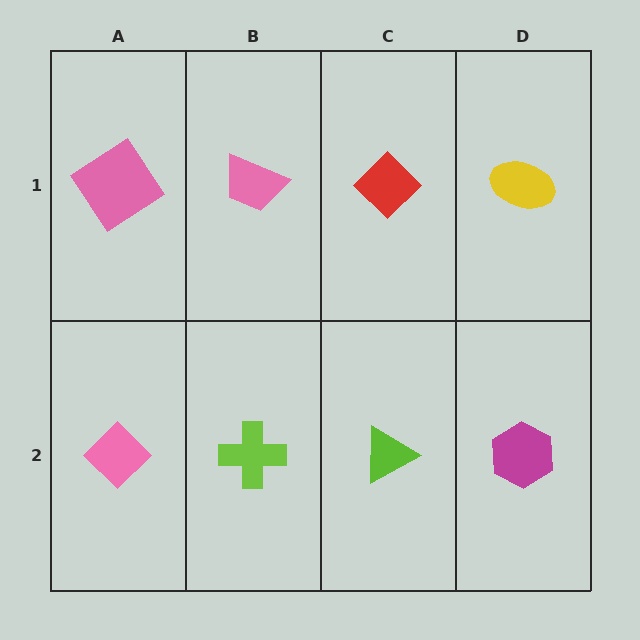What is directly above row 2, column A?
A pink diamond.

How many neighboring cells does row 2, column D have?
2.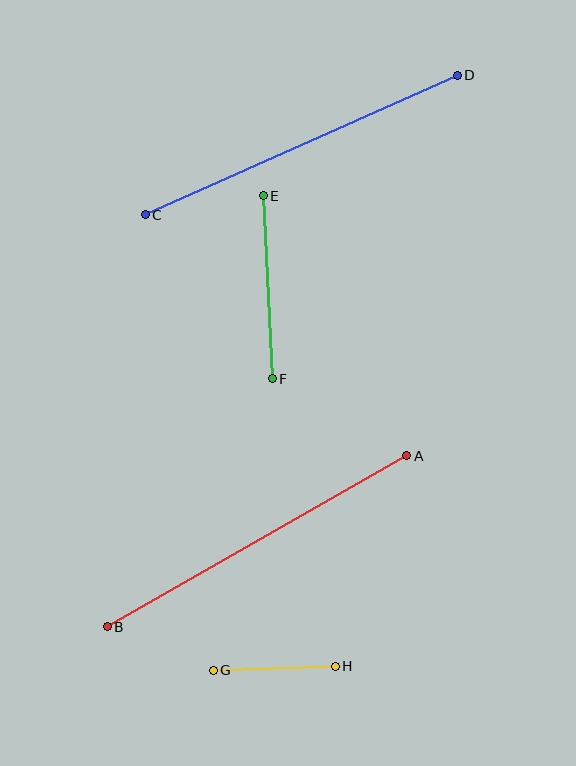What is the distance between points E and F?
The distance is approximately 183 pixels.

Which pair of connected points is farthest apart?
Points A and B are farthest apart.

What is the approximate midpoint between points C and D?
The midpoint is at approximately (301, 145) pixels.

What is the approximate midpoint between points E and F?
The midpoint is at approximately (268, 287) pixels.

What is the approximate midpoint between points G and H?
The midpoint is at approximately (274, 668) pixels.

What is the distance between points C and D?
The distance is approximately 341 pixels.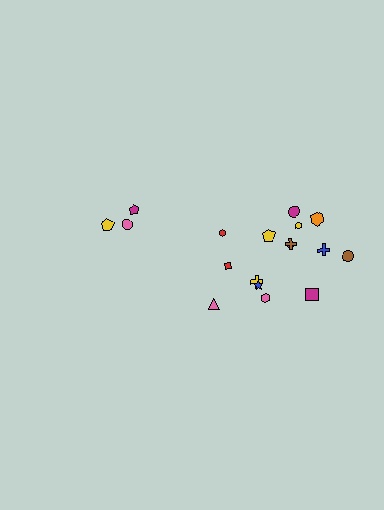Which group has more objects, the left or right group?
The right group.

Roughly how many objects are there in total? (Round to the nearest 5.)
Roughly 20 objects in total.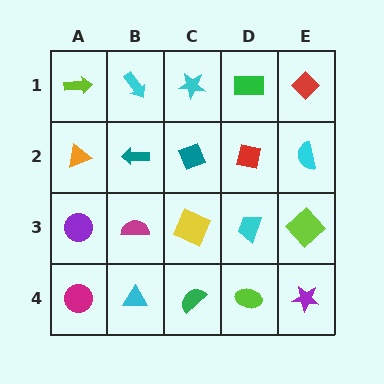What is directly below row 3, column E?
A purple star.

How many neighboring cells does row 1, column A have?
2.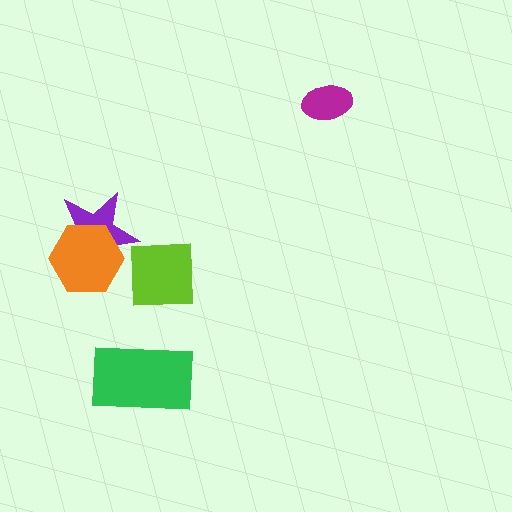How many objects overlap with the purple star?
2 objects overlap with the purple star.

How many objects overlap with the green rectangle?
0 objects overlap with the green rectangle.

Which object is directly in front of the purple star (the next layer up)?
The orange hexagon is directly in front of the purple star.